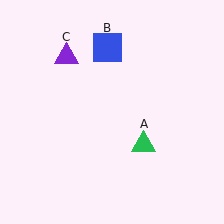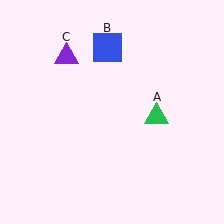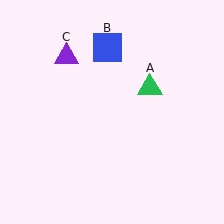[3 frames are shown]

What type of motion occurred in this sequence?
The green triangle (object A) rotated counterclockwise around the center of the scene.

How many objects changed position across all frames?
1 object changed position: green triangle (object A).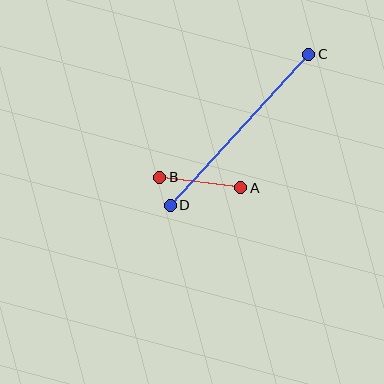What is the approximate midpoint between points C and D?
The midpoint is at approximately (239, 130) pixels.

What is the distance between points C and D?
The distance is approximately 205 pixels.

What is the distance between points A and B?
The distance is approximately 81 pixels.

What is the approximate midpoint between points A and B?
The midpoint is at approximately (200, 182) pixels.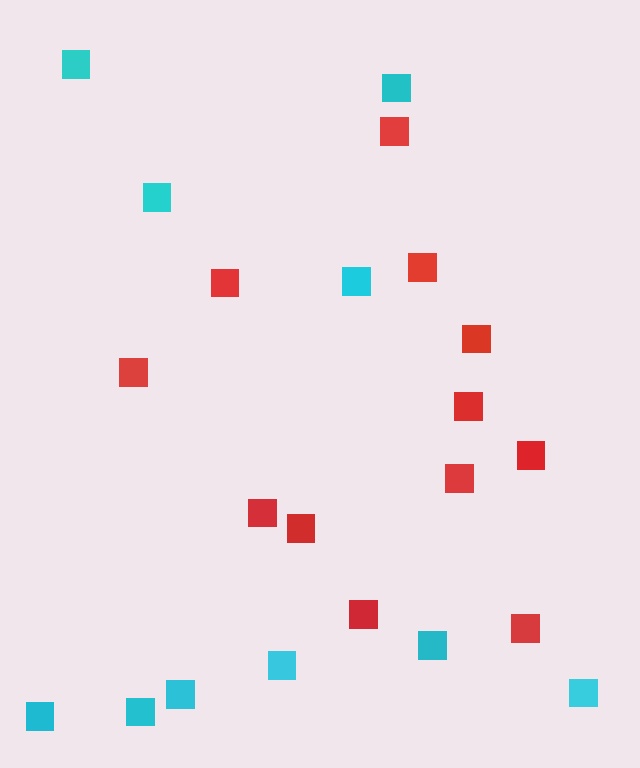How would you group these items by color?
There are 2 groups: one group of red squares (12) and one group of cyan squares (10).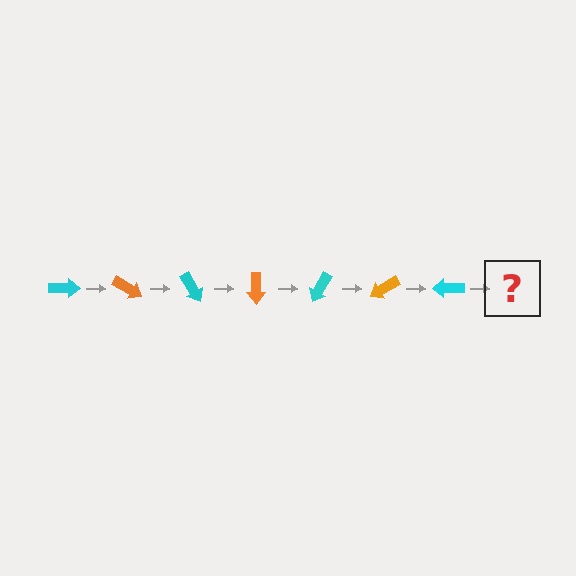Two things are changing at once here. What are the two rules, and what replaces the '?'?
The two rules are that it rotates 30 degrees each step and the color cycles through cyan and orange. The '?' should be an orange arrow, rotated 210 degrees from the start.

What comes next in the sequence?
The next element should be an orange arrow, rotated 210 degrees from the start.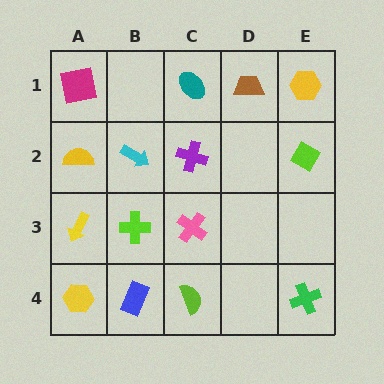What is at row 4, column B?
A blue rectangle.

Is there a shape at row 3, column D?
No, that cell is empty.